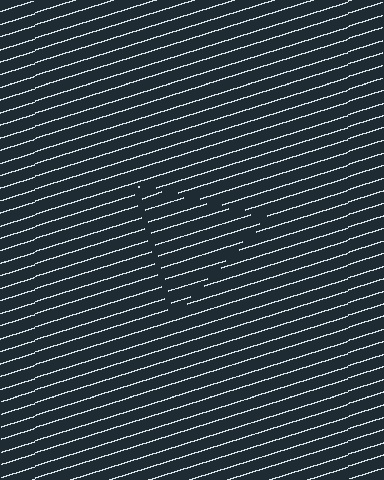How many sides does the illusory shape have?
3 sides — the line-ends trace a triangle.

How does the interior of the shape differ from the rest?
The interior of the shape contains the same grating, shifted by half a period — the contour is defined by the phase discontinuity where line-ends from the inner and outer gratings abut.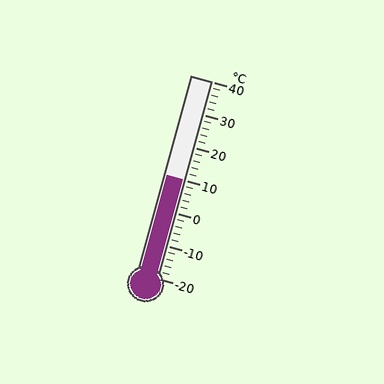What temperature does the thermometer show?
The thermometer shows approximately 10°C.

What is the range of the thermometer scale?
The thermometer scale ranges from -20°C to 40°C.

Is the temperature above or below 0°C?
The temperature is above 0°C.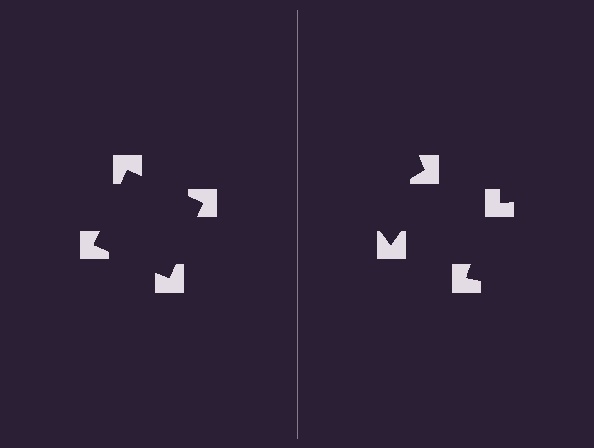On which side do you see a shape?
An illusory square appears on the left side. On the right side the wedge cuts are rotated, so no coherent shape forms.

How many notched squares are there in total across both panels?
8 — 4 on each side.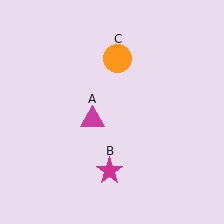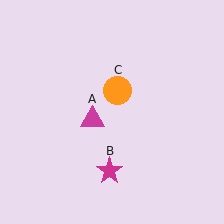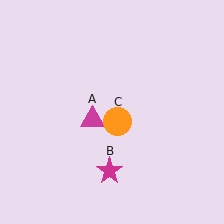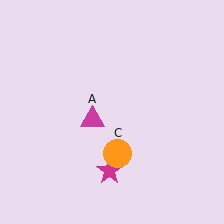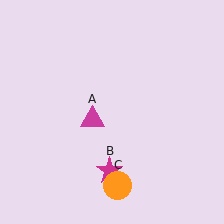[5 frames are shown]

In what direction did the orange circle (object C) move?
The orange circle (object C) moved down.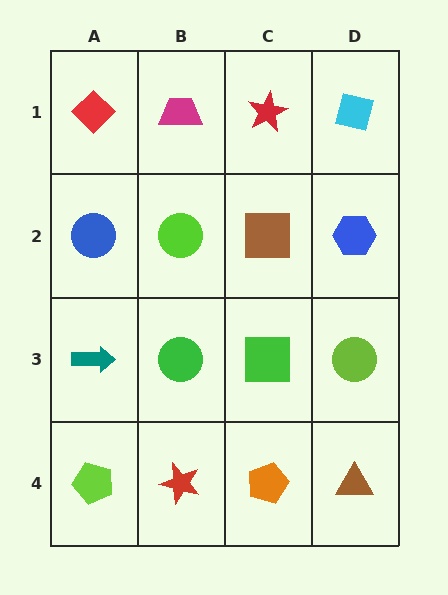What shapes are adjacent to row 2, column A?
A red diamond (row 1, column A), a teal arrow (row 3, column A), a lime circle (row 2, column B).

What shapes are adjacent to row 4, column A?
A teal arrow (row 3, column A), a red star (row 4, column B).